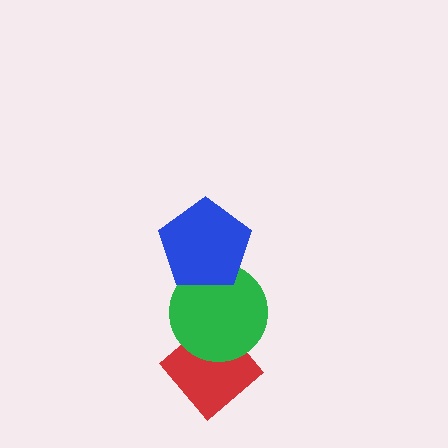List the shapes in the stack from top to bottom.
From top to bottom: the blue pentagon, the green circle, the red diamond.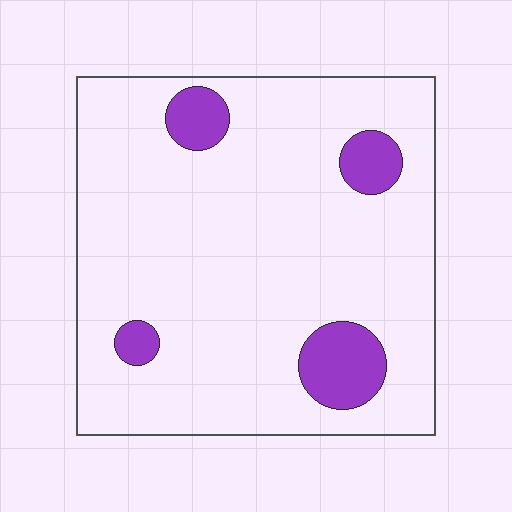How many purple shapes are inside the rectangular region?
4.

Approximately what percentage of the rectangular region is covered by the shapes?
Approximately 10%.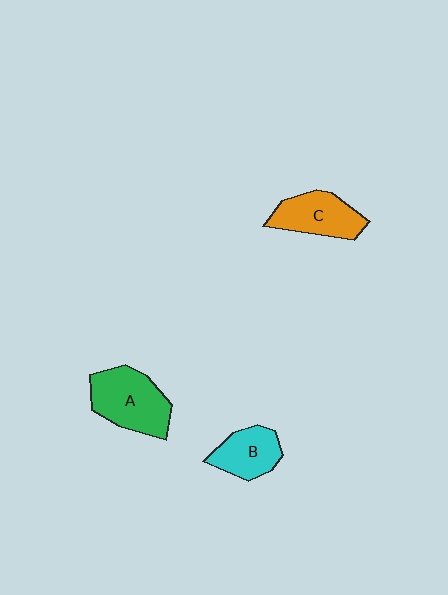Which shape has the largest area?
Shape A (green).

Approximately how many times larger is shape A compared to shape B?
Approximately 1.5 times.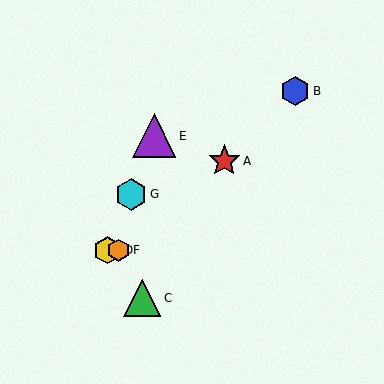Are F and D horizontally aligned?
Yes, both are at y≈250.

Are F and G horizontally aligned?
No, F is at y≈250 and G is at y≈194.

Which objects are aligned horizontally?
Objects D, F are aligned horizontally.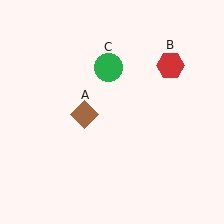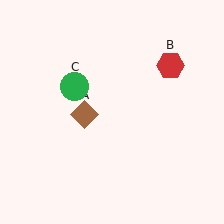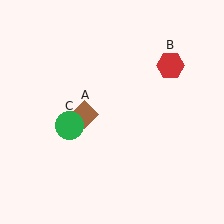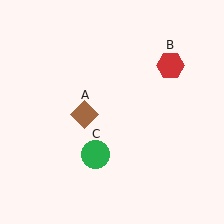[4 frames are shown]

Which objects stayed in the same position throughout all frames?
Brown diamond (object A) and red hexagon (object B) remained stationary.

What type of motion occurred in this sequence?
The green circle (object C) rotated counterclockwise around the center of the scene.